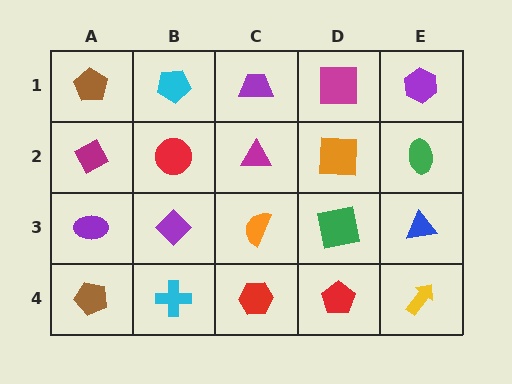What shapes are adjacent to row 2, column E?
A purple hexagon (row 1, column E), a blue triangle (row 3, column E), an orange square (row 2, column D).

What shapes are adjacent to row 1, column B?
A red circle (row 2, column B), a brown pentagon (row 1, column A), a purple trapezoid (row 1, column C).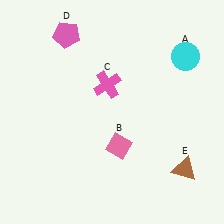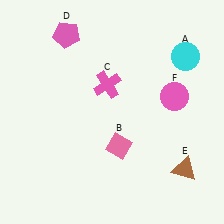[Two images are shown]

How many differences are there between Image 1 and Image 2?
There is 1 difference between the two images.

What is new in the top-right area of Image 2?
A pink circle (F) was added in the top-right area of Image 2.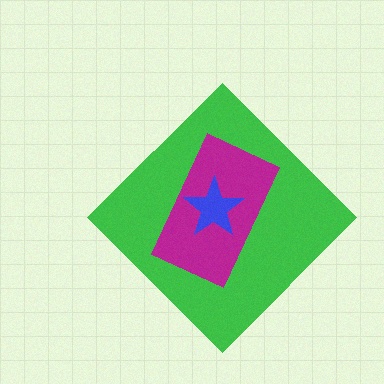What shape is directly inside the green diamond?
The magenta rectangle.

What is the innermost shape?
The blue star.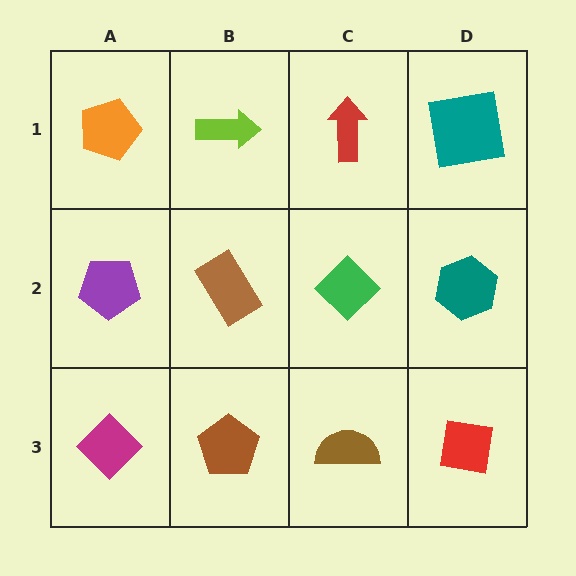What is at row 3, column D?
A red square.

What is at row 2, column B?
A brown rectangle.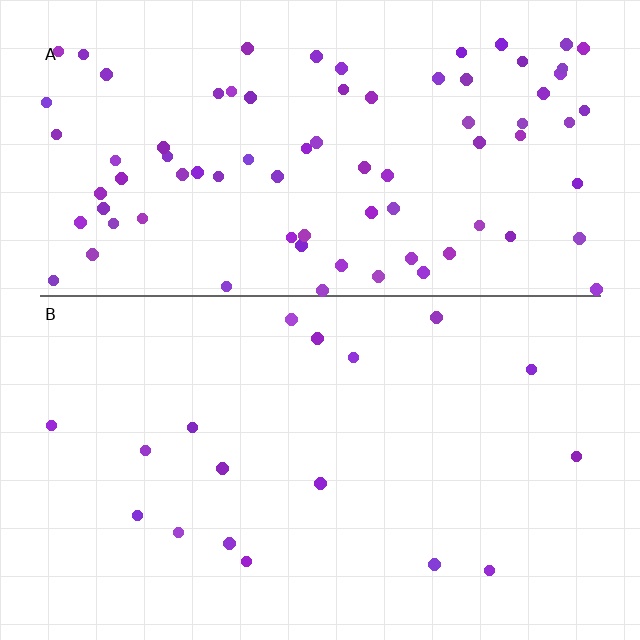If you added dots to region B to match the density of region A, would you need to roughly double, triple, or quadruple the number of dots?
Approximately quadruple.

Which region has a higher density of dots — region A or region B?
A (the top).